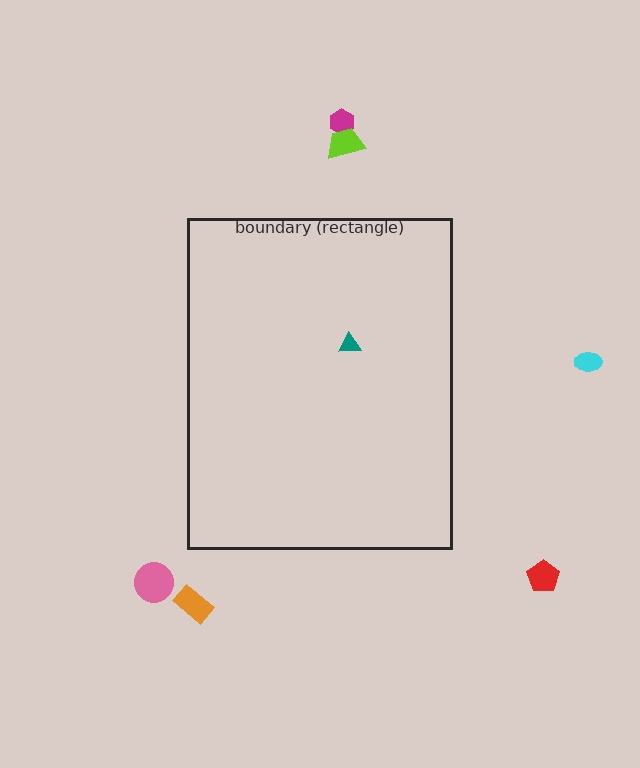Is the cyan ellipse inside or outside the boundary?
Outside.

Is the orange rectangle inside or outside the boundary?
Outside.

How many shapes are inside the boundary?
1 inside, 6 outside.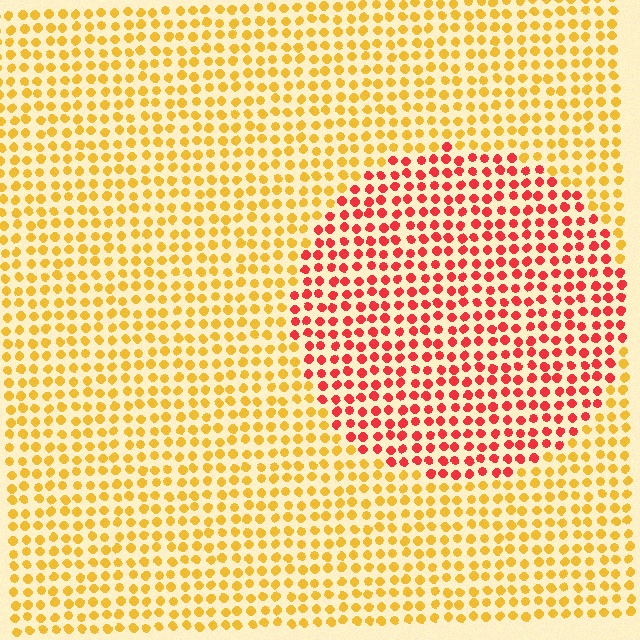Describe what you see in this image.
The image is filled with small yellow elements in a uniform arrangement. A circle-shaped region is visible where the elements are tinted to a slightly different hue, forming a subtle color boundary.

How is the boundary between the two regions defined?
The boundary is defined purely by a slight shift in hue (about 48 degrees). Spacing, size, and orientation are identical on both sides.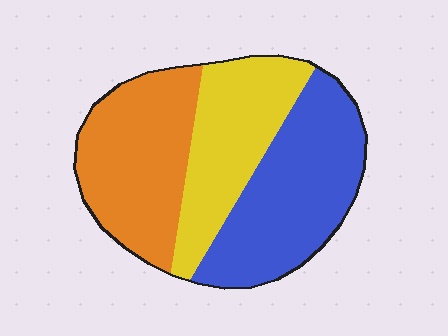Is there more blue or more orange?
Blue.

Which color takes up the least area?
Yellow, at roughly 30%.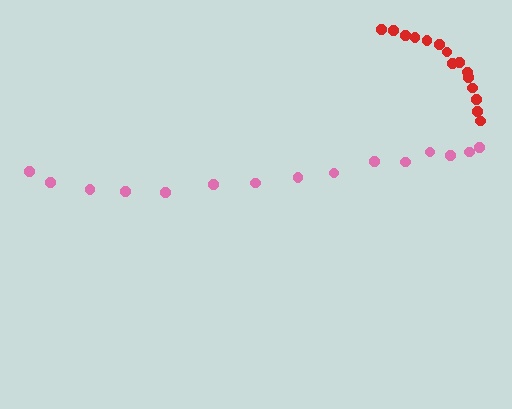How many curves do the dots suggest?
There are 2 distinct paths.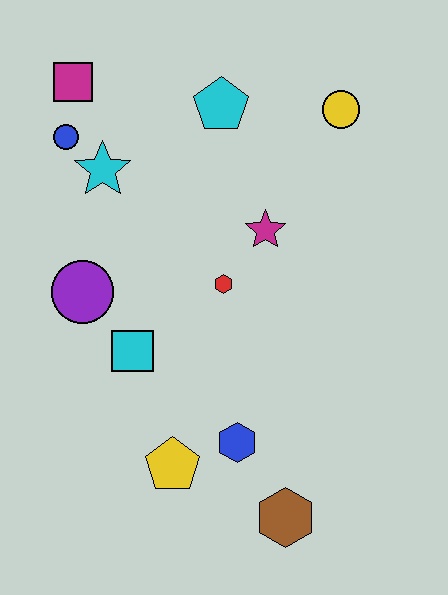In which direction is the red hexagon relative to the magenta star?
The red hexagon is below the magenta star.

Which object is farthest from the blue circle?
The brown hexagon is farthest from the blue circle.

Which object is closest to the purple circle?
The cyan square is closest to the purple circle.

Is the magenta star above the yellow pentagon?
Yes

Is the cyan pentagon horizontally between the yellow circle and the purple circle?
Yes